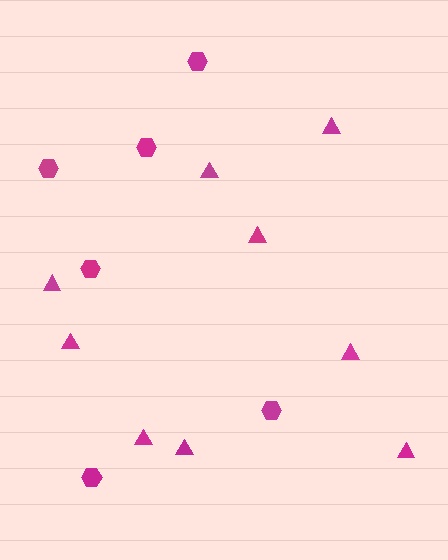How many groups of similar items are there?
There are 2 groups: one group of hexagons (6) and one group of triangles (9).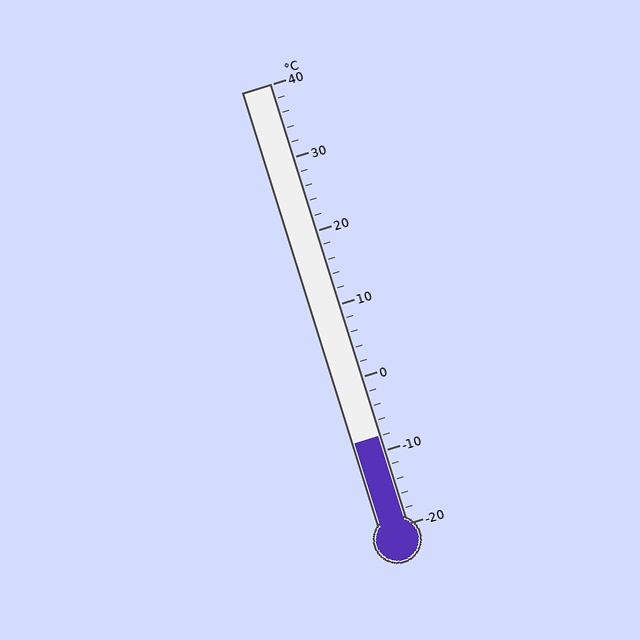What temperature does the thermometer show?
The thermometer shows approximately -8°C.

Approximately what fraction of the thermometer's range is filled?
The thermometer is filled to approximately 20% of its range.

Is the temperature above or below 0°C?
The temperature is below 0°C.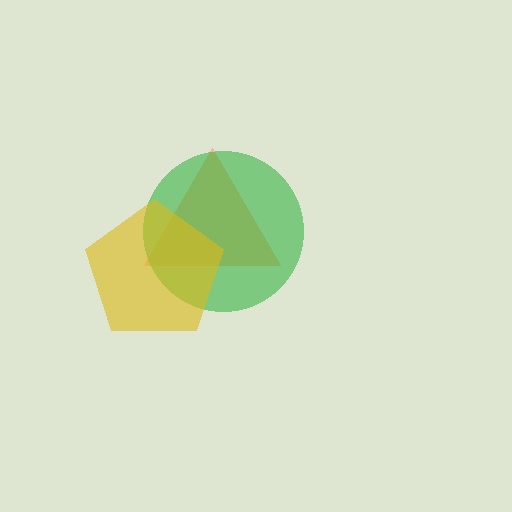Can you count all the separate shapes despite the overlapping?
Yes, there are 3 separate shapes.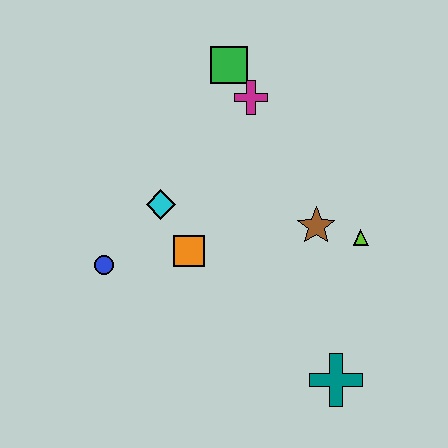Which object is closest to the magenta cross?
The green square is closest to the magenta cross.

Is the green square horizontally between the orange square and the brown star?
Yes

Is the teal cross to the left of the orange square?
No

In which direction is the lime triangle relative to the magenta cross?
The lime triangle is below the magenta cross.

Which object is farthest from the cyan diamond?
The teal cross is farthest from the cyan diamond.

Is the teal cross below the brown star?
Yes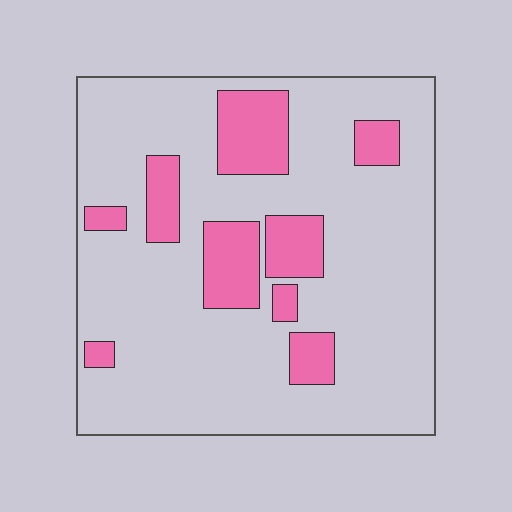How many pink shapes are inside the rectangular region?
9.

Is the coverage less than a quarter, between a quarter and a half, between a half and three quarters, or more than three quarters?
Less than a quarter.